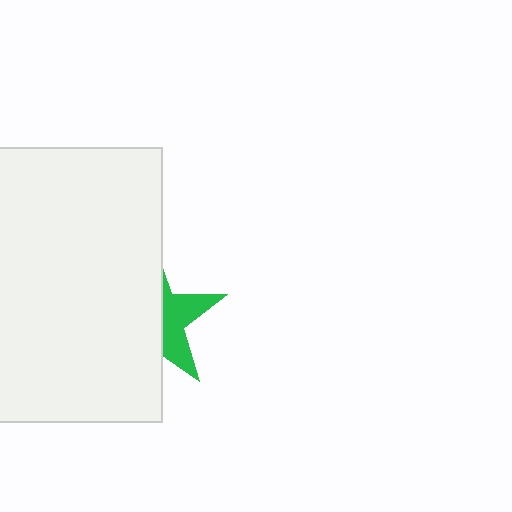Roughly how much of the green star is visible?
A small part of it is visible (roughly 37%).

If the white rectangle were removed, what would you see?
You would see the complete green star.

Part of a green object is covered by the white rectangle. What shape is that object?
It is a star.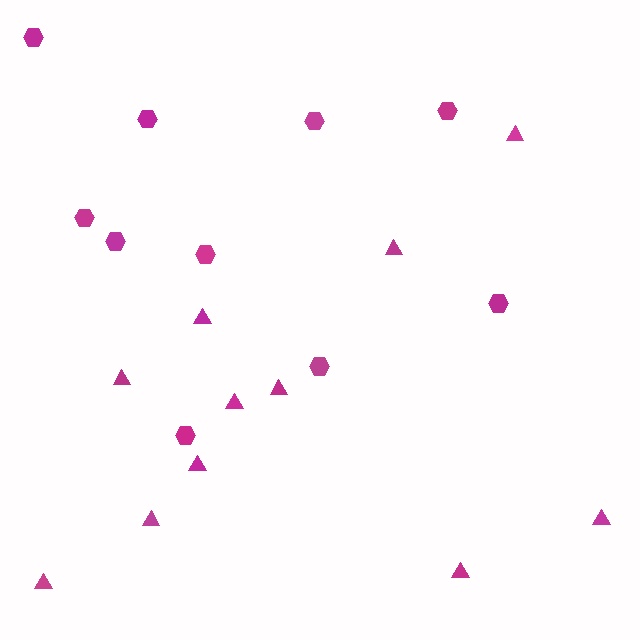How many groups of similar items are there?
There are 2 groups: one group of triangles (11) and one group of hexagons (10).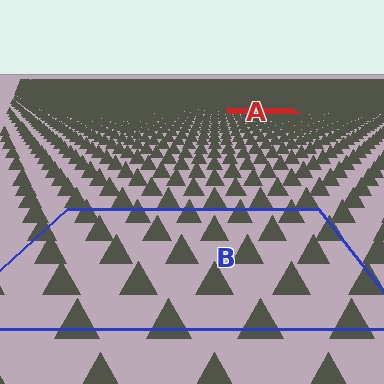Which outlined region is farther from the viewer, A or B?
Region A is farther from the viewer — the texture elements inside it appear smaller and more densely packed.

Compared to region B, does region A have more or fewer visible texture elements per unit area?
Region A has more texture elements per unit area — they are packed more densely because it is farther away.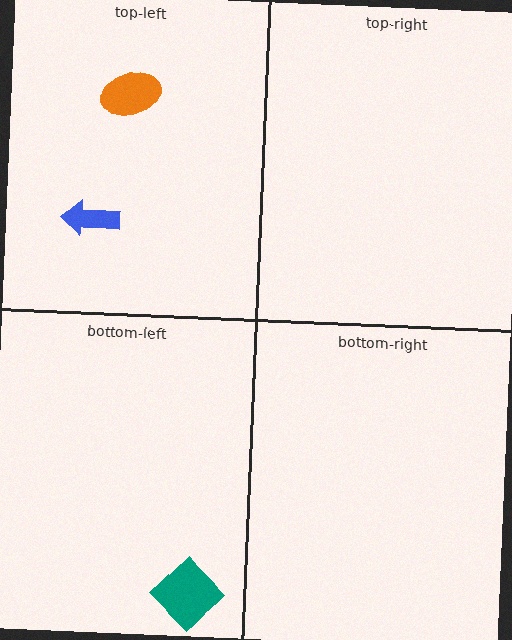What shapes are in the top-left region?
The orange ellipse, the blue arrow.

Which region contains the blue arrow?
The top-left region.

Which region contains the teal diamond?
The bottom-left region.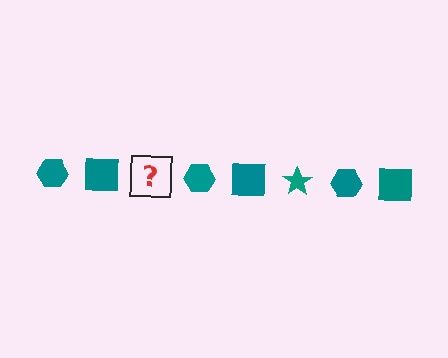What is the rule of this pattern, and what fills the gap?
The rule is that the pattern cycles through hexagon, square, star shapes in teal. The gap should be filled with a teal star.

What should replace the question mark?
The question mark should be replaced with a teal star.